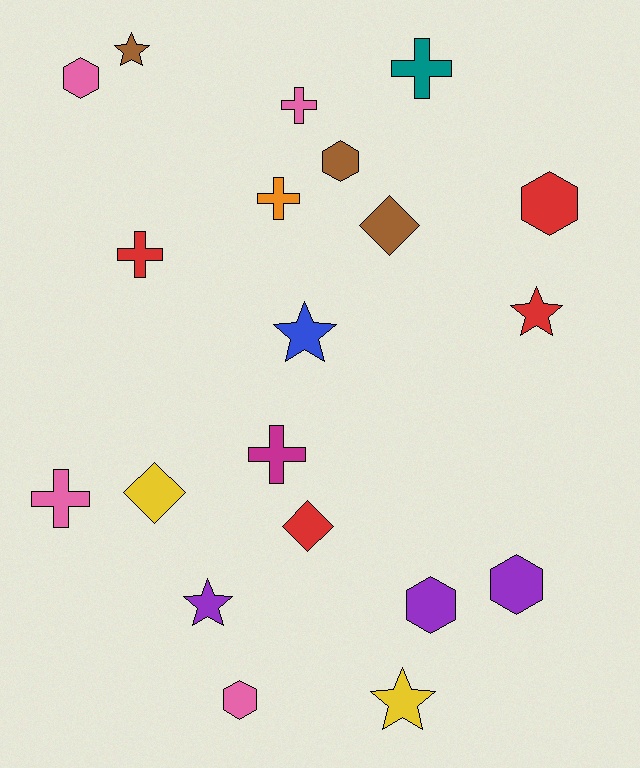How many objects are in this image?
There are 20 objects.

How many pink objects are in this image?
There are 4 pink objects.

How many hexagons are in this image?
There are 6 hexagons.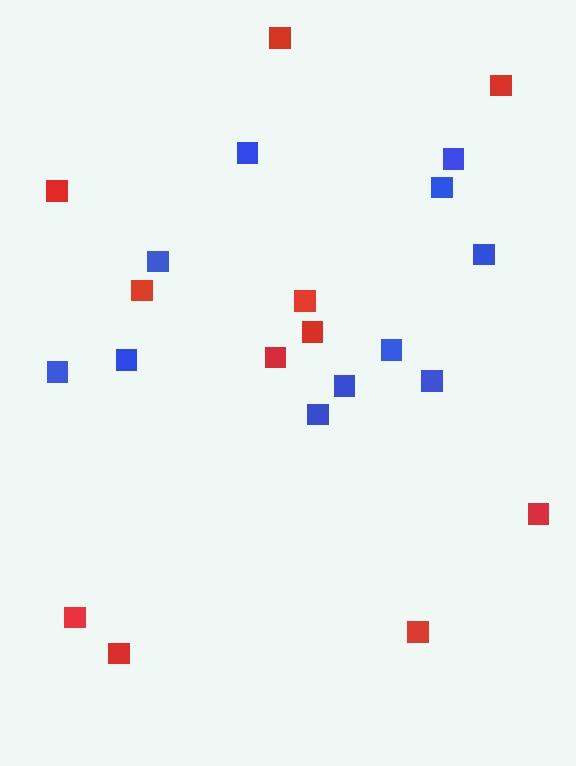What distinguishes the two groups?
There are 2 groups: one group of red squares (11) and one group of blue squares (11).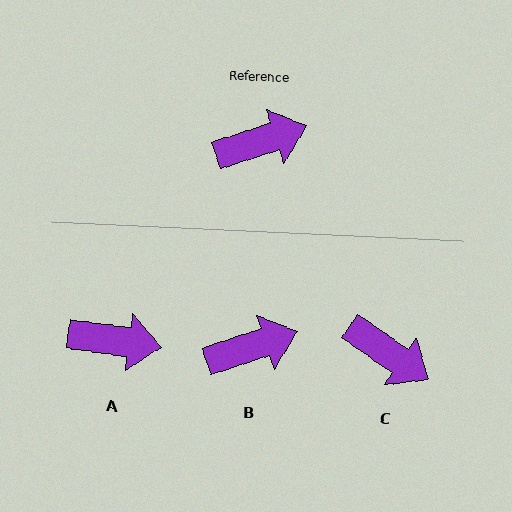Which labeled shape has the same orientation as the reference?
B.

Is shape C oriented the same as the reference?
No, it is off by about 53 degrees.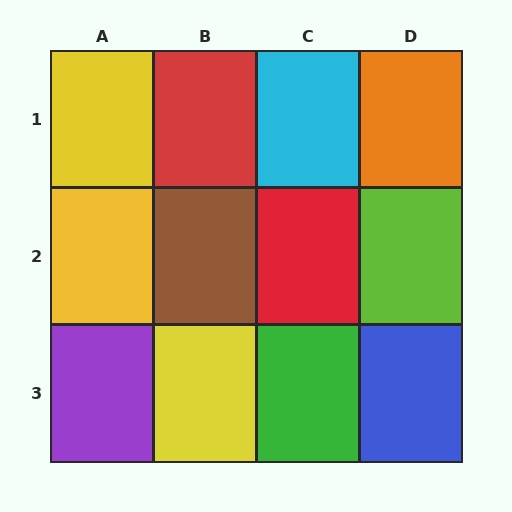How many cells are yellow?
3 cells are yellow.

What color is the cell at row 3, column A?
Purple.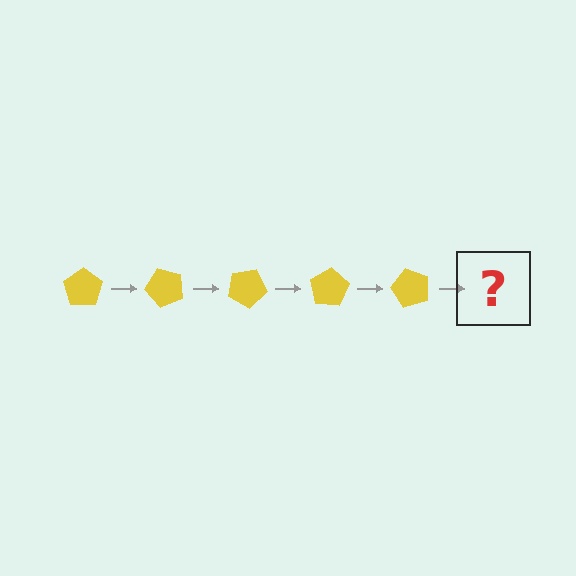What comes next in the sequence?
The next element should be a yellow pentagon rotated 250 degrees.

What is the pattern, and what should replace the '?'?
The pattern is that the pentagon rotates 50 degrees each step. The '?' should be a yellow pentagon rotated 250 degrees.